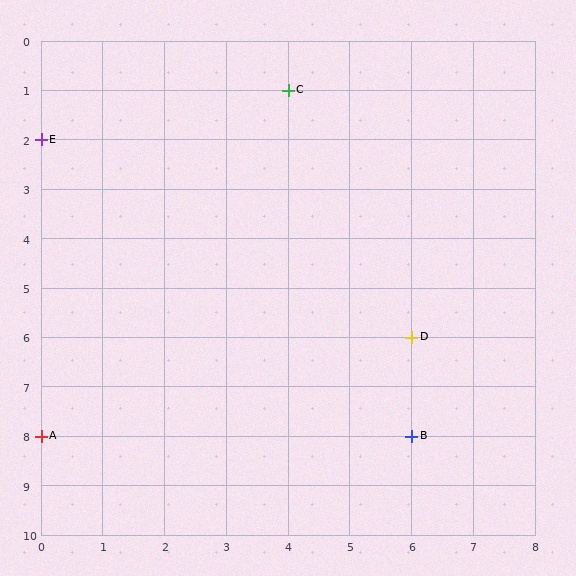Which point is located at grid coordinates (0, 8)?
Point A is at (0, 8).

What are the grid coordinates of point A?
Point A is at grid coordinates (0, 8).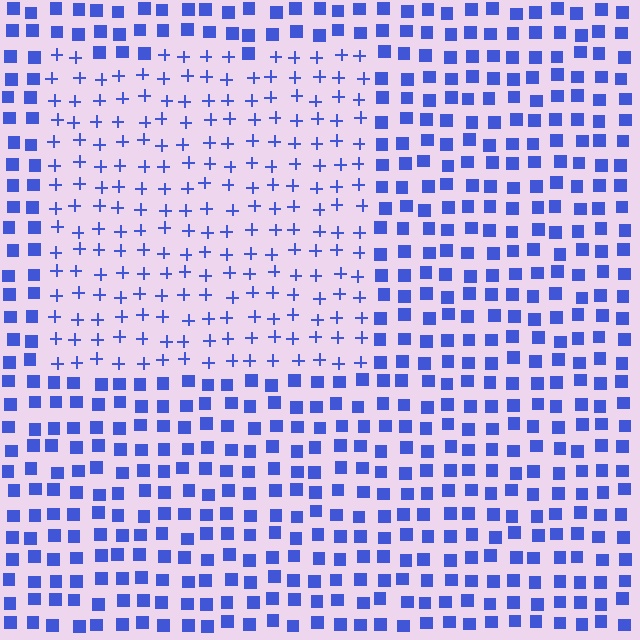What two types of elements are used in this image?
The image uses plus signs inside the rectangle region and squares outside it.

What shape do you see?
I see a rectangle.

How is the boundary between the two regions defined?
The boundary is defined by a change in element shape: plus signs inside vs. squares outside. All elements share the same color and spacing.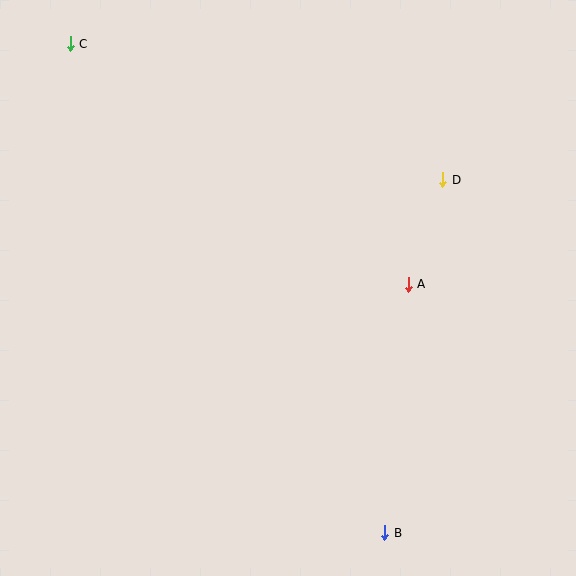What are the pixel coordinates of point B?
Point B is at (385, 533).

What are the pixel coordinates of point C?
Point C is at (70, 44).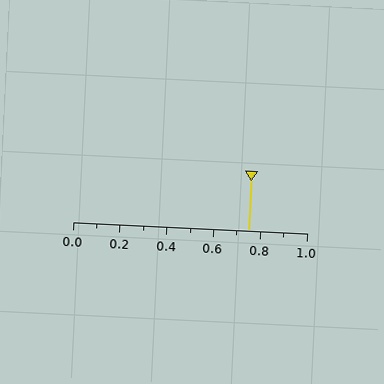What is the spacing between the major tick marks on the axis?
The major ticks are spaced 0.2 apart.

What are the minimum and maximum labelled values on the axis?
The axis runs from 0.0 to 1.0.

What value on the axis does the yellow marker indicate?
The marker indicates approximately 0.75.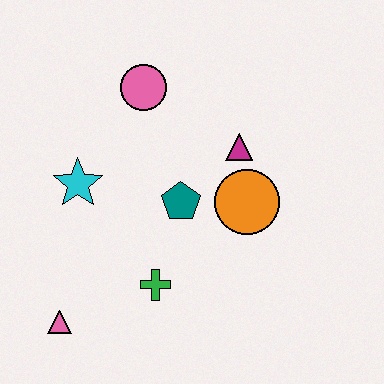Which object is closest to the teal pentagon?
The orange circle is closest to the teal pentagon.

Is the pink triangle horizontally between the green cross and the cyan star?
No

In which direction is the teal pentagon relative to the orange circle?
The teal pentagon is to the left of the orange circle.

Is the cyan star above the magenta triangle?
No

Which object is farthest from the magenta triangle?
The pink triangle is farthest from the magenta triangle.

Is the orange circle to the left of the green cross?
No